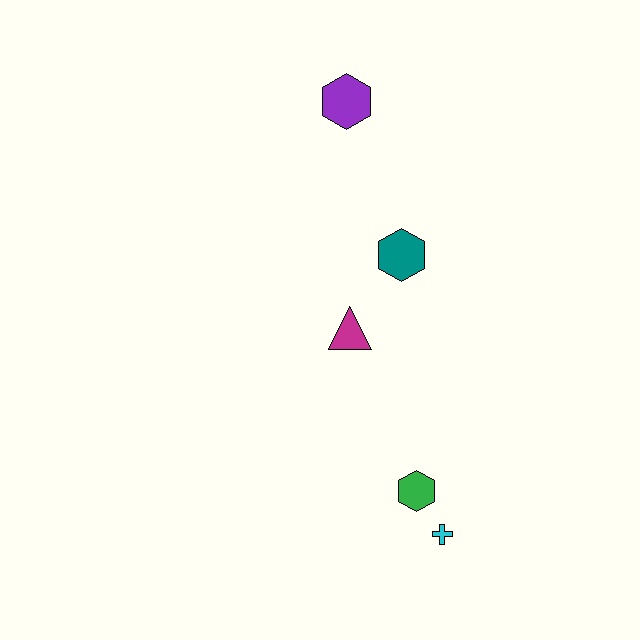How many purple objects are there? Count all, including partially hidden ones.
There is 1 purple object.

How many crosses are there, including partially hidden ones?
There is 1 cross.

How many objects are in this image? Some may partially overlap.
There are 5 objects.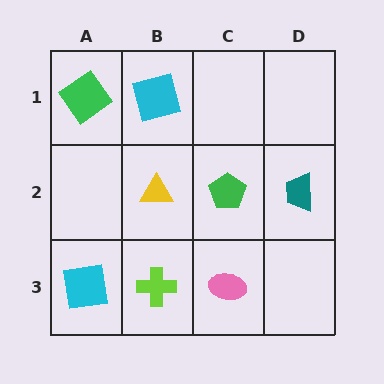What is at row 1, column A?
A green diamond.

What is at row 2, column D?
A teal trapezoid.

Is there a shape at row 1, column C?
No, that cell is empty.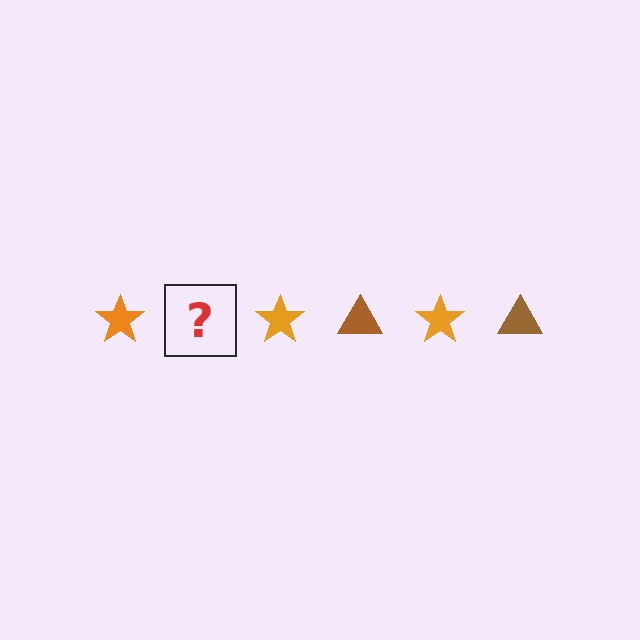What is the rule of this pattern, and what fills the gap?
The rule is that the pattern alternates between orange star and brown triangle. The gap should be filled with a brown triangle.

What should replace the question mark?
The question mark should be replaced with a brown triangle.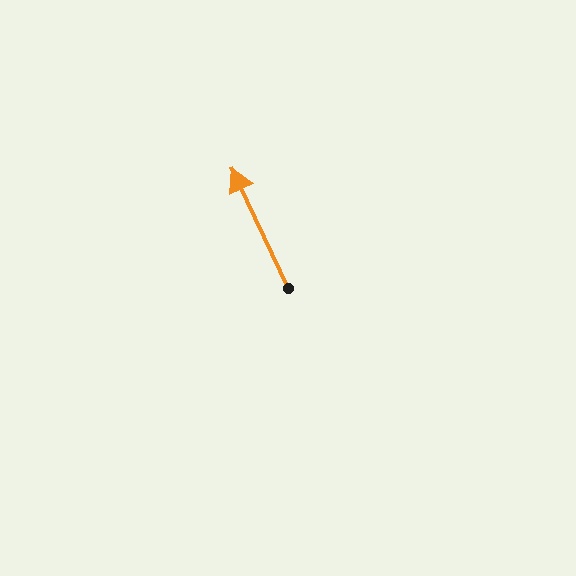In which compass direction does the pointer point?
Northwest.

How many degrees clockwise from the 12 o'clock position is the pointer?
Approximately 335 degrees.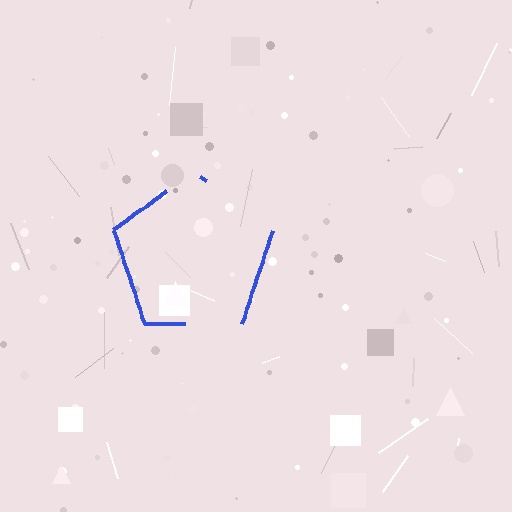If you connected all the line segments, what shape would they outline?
They would outline a pentagon.